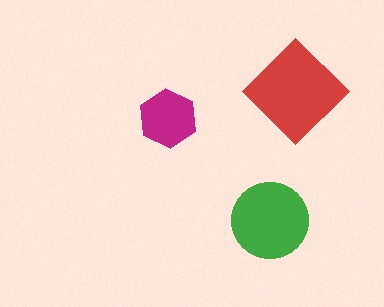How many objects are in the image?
There are 3 objects in the image.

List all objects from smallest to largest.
The magenta hexagon, the green circle, the red diamond.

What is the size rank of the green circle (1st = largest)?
2nd.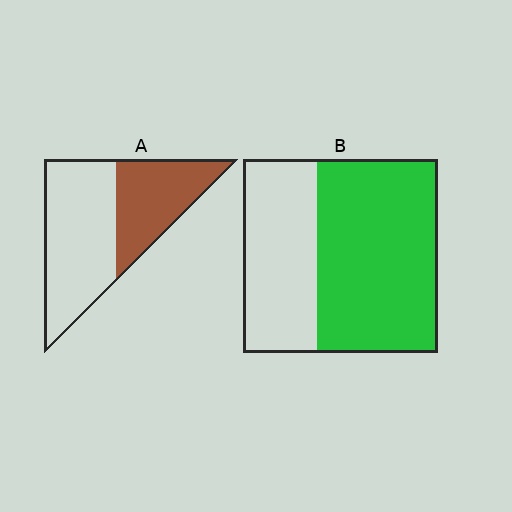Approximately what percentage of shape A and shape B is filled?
A is approximately 40% and B is approximately 60%.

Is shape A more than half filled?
No.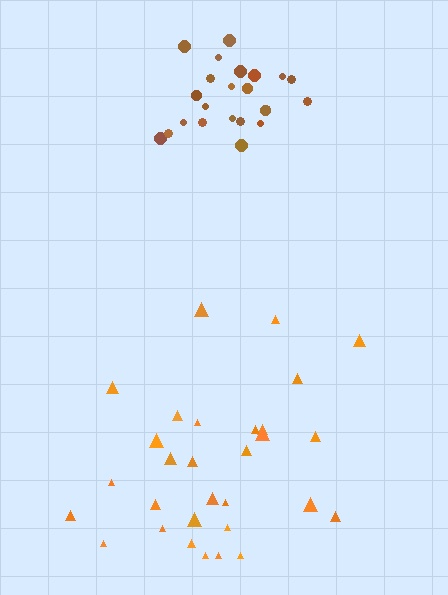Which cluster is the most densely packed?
Brown.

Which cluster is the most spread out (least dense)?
Orange.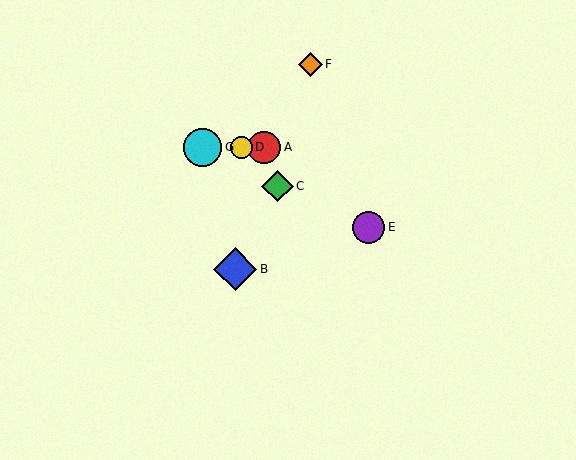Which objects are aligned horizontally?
Objects A, D, G are aligned horizontally.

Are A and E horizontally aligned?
No, A is at y≈147 and E is at y≈227.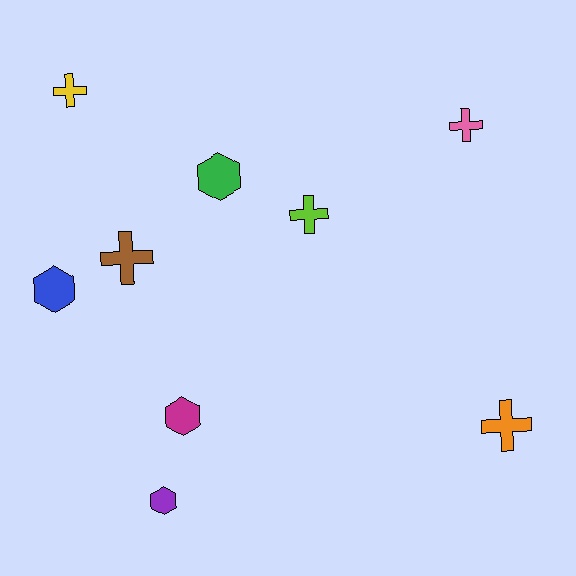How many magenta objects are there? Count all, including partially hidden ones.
There is 1 magenta object.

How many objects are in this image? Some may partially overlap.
There are 9 objects.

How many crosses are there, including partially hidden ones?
There are 5 crosses.